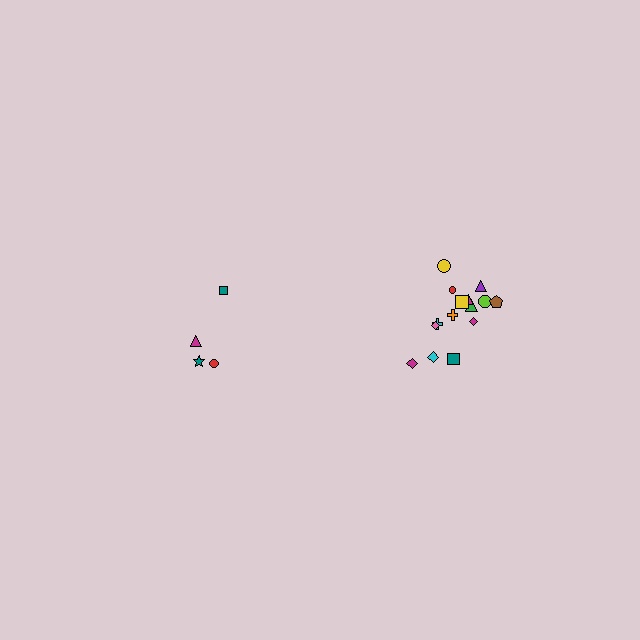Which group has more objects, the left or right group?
The right group.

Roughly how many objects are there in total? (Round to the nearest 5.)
Roughly 20 objects in total.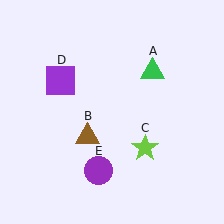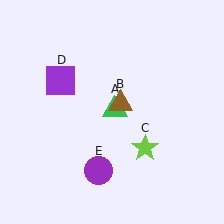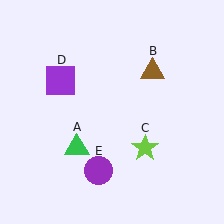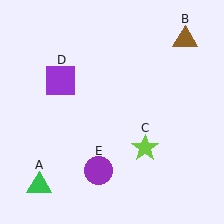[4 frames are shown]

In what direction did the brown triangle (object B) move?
The brown triangle (object B) moved up and to the right.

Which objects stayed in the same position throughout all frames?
Lime star (object C) and purple square (object D) and purple circle (object E) remained stationary.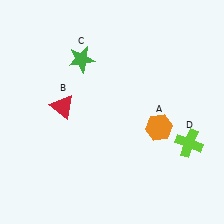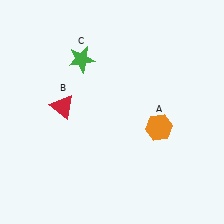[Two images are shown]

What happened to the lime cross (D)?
The lime cross (D) was removed in Image 2. It was in the bottom-right area of Image 1.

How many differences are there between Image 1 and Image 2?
There is 1 difference between the two images.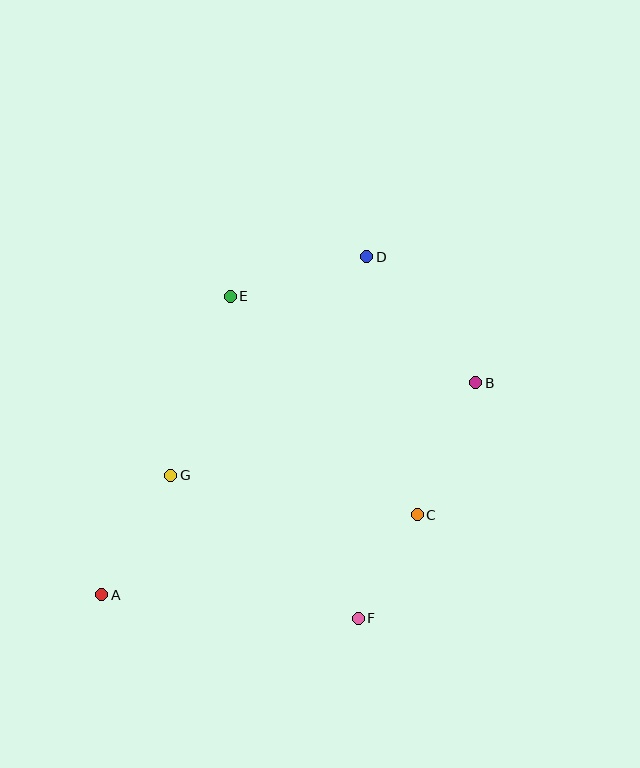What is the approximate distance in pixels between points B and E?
The distance between B and E is approximately 260 pixels.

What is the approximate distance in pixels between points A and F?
The distance between A and F is approximately 257 pixels.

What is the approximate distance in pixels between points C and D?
The distance between C and D is approximately 263 pixels.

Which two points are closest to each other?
Points C and F are closest to each other.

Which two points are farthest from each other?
Points A and B are farthest from each other.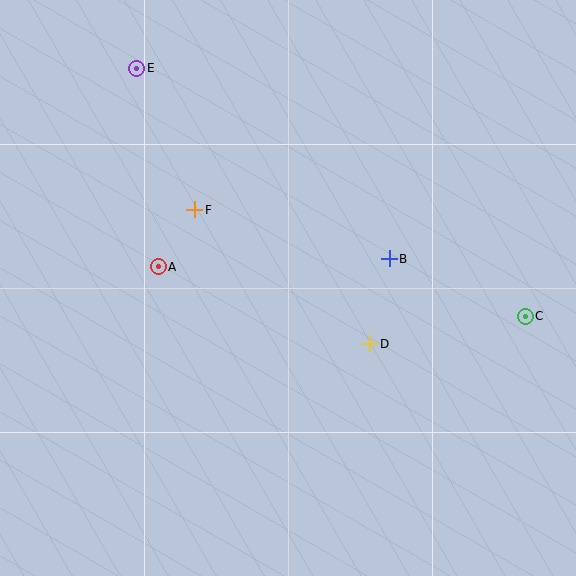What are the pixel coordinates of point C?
Point C is at (525, 316).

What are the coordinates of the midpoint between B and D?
The midpoint between B and D is at (379, 301).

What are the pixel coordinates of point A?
Point A is at (158, 267).